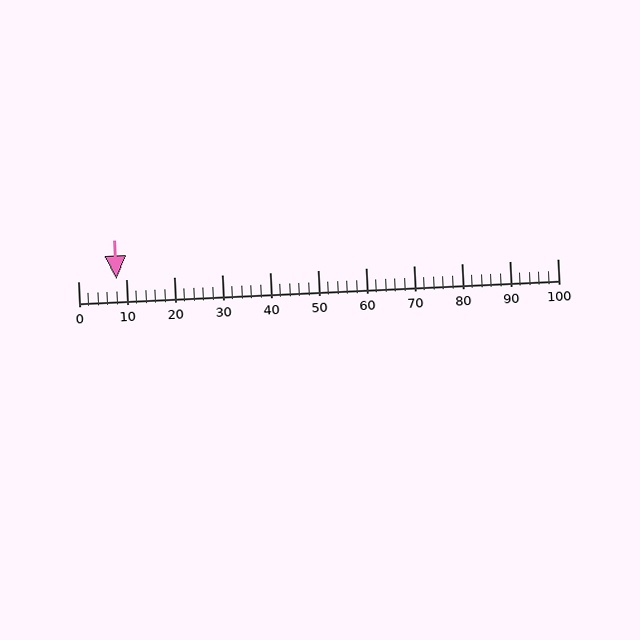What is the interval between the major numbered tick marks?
The major tick marks are spaced 10 units apart.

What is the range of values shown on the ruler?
The ruler shows values from 0 to 100.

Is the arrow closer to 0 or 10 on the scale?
The arrow is closer to 10.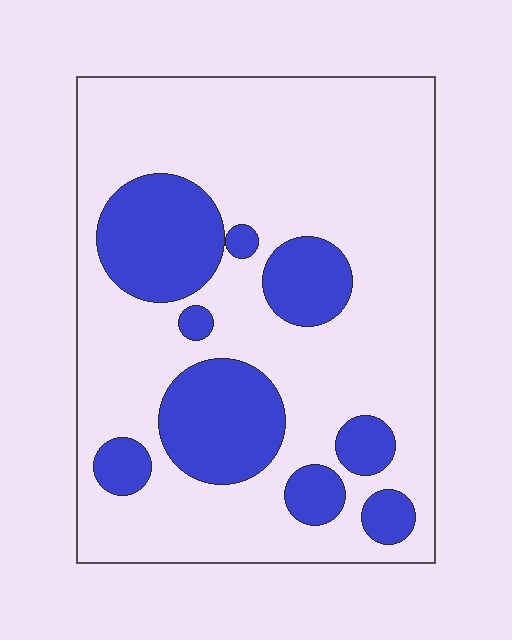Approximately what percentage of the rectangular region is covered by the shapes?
Approximately 25%.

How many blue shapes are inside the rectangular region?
9.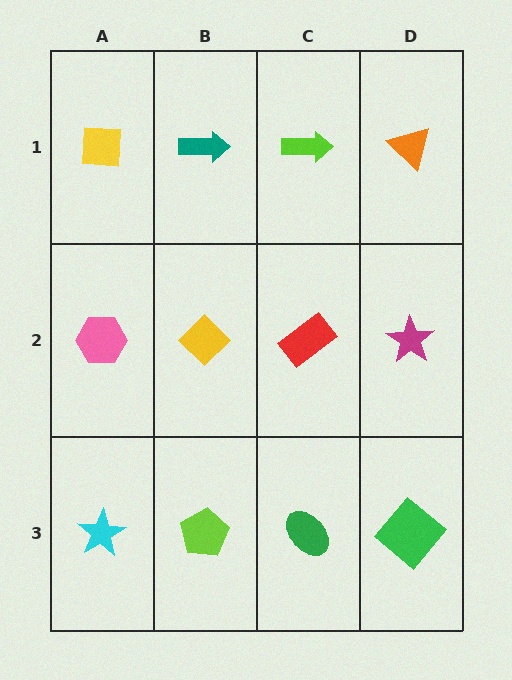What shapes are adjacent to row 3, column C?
A red rectangle (row 2, column C), a lime pentagon (row 3, column B), a green diamond (row 3, column D).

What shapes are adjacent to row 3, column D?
A magenta star (row 2, column D), a green ellipse (row 3, column C).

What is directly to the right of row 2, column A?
A yellow diamond.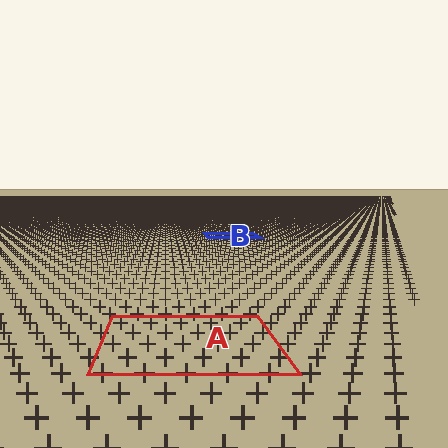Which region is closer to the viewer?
Region A is closer. The texture elements there are larger and more spread out.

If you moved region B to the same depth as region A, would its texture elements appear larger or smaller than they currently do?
They would appear larger. At a closer depth, the same texture elements are projected at a bigger on-screen size.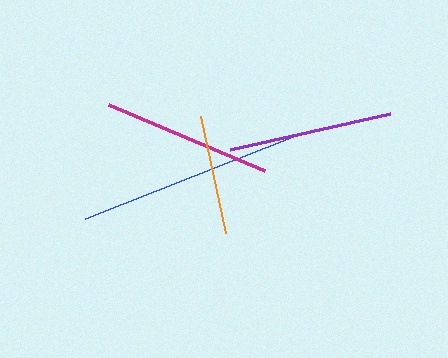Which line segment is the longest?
The blue line is the longest at approximately 234 pixels.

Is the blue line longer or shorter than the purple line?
The blue line is longer than the purple line.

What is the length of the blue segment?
The blue segment is approximately 234 pixels long.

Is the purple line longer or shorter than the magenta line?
The magenta line is longer than the purple line.